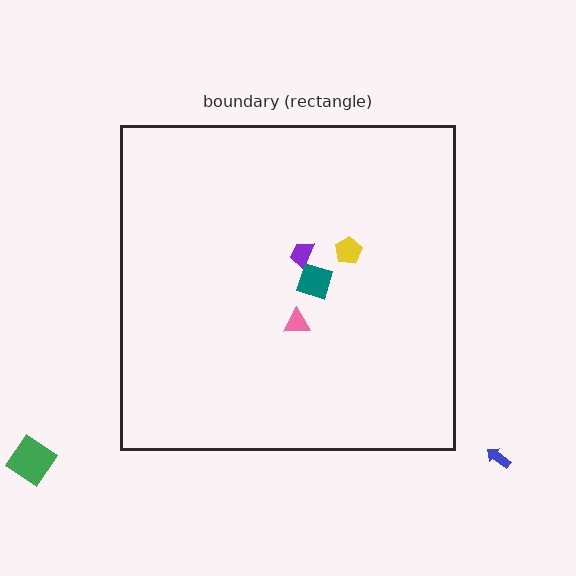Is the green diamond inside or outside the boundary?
Outside.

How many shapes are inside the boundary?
4 inside, 2 outside.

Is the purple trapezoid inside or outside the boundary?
Inside.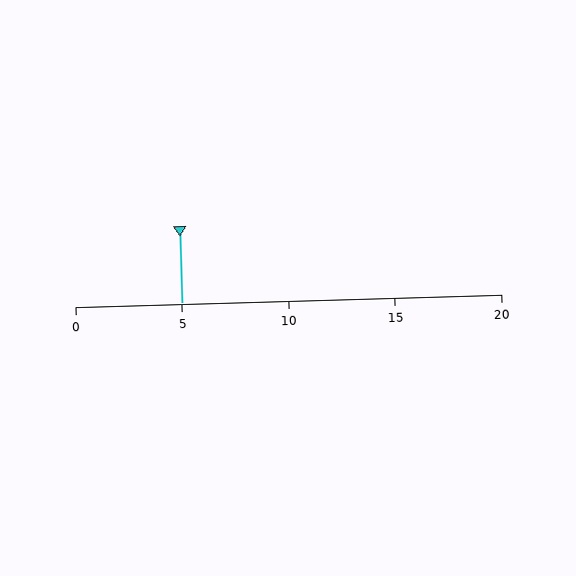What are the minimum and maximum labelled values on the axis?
The axis runs from 0 to 20.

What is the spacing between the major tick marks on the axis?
The major ticks are spaced 5 apart.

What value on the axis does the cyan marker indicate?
The marker indicates approximately 5.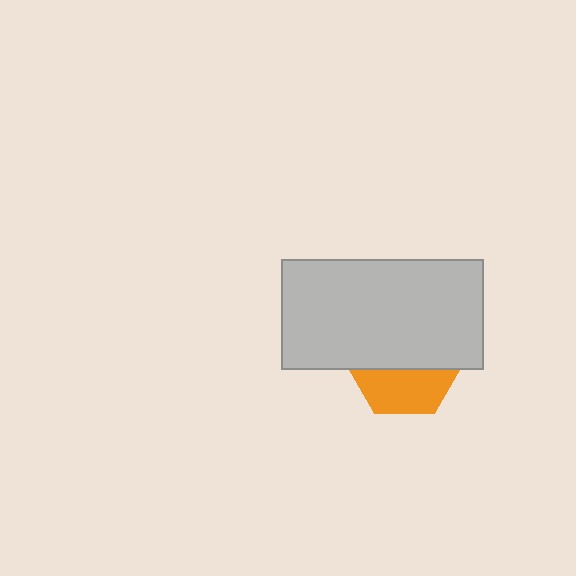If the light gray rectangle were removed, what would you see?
You would see the complete orange hexagon.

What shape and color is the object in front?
The object in front is a light gray rectangle.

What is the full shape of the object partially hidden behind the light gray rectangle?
The partially hidden object is an orange hexagon.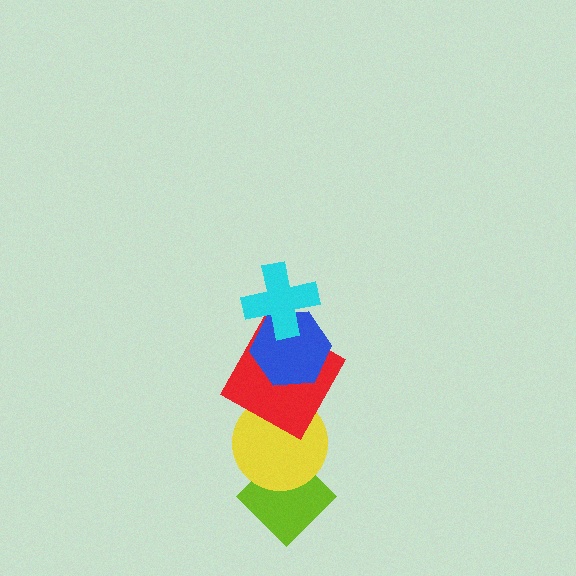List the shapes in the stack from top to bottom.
From top to bottom: the cyan cross, the blue hexagon, the red square, the yellow circle, the lime diamond.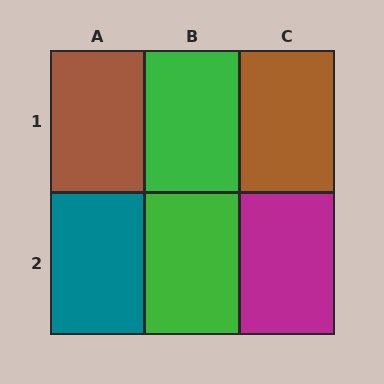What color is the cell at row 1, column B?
Green.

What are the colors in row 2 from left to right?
Teal, green, magenta.